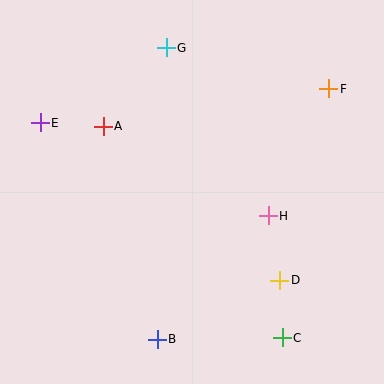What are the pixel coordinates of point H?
Point H is at (268, 216).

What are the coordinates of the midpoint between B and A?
The midpoint between B and A is at (130, 233).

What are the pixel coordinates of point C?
Point C is at (282, 338).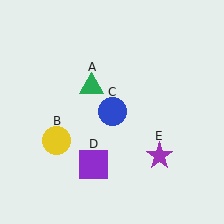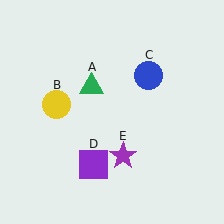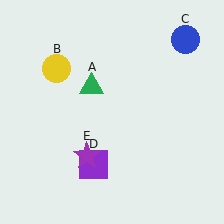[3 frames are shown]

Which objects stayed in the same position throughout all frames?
Green triangle (object A) and purple square (object D) remained stationary.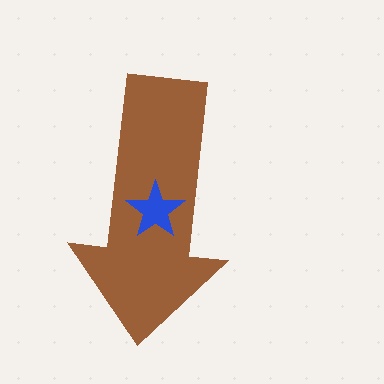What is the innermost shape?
The blue star.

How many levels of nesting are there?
2.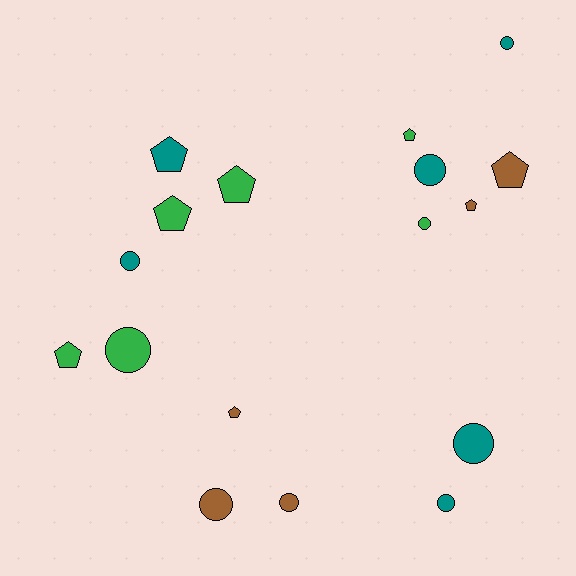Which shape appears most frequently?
Circle, with 9 objects.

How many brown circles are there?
There are 2 brown circles.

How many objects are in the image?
There are 17 objects.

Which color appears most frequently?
Teal, with 6 objects.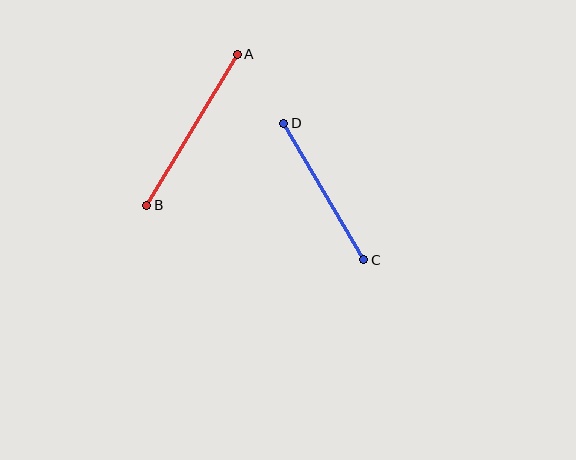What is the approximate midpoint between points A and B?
The midpoint is at approximately (192, 130) pixels.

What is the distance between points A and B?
The distance is approximately 176 pixels.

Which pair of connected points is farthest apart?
Points A and B are farthest apart.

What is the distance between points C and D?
The distance is approximately 158 pixels.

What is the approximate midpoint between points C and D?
The midpoint is at approximately (324, 191) pixels.